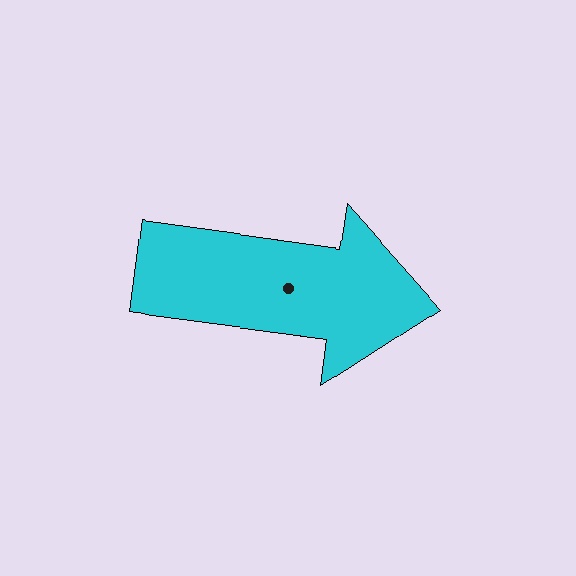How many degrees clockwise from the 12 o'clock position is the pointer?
Approximately 98 degrees.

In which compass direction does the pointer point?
East.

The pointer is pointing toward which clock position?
Roughly 3 o'clock.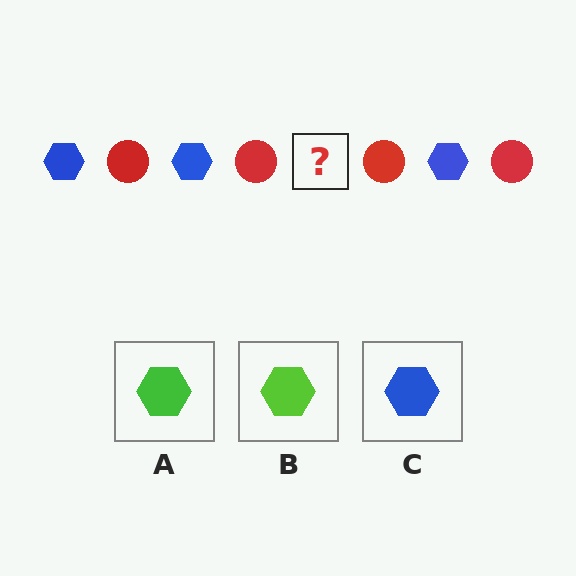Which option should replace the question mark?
Option C.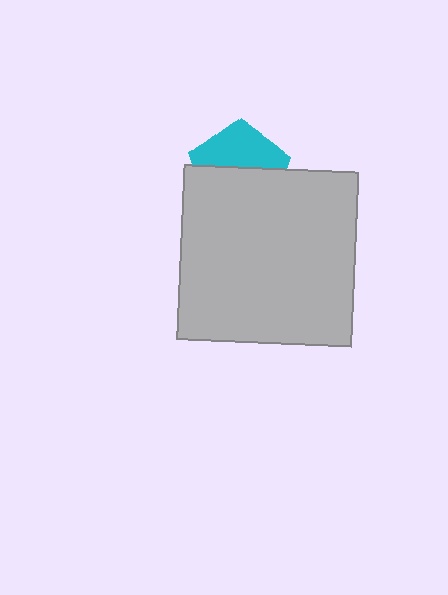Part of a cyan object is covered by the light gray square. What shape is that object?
It is a pentagon.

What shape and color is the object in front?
The object in front is a light gray square.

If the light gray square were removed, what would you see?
You would see the complete cyan pentagon.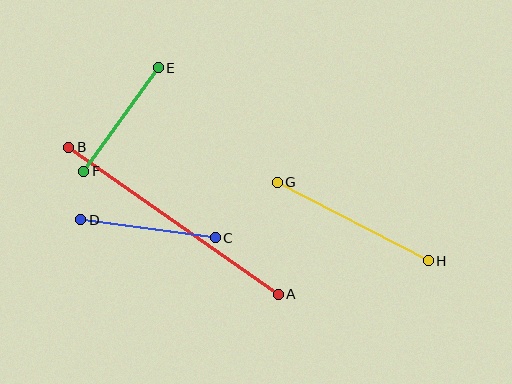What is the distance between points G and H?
The distance is approximately 170 pixels.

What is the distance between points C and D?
The distance is approximately 136 pixels.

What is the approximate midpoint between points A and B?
The midpoint is at approximately (173, 221) pixels.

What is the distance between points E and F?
The distance is approximately 127 pixels.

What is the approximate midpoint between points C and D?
The midpoint is at approximately (148, 229) pixels.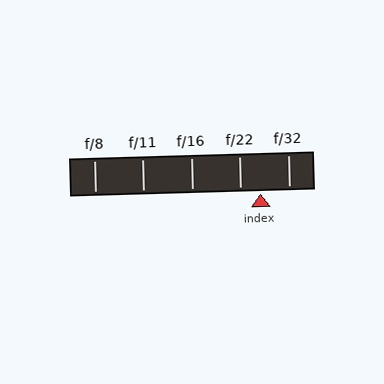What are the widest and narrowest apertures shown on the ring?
The widest aperture shown is f/8 and the narrowest is f/32.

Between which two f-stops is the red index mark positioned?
The index mark is between f/22 and f/32.